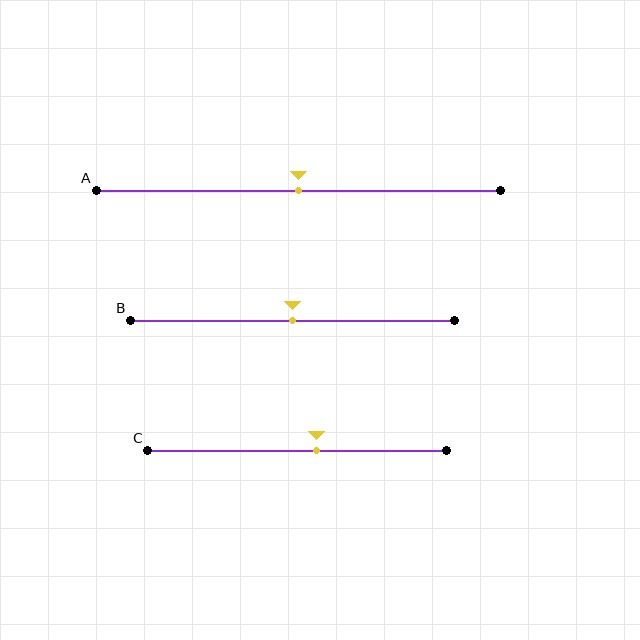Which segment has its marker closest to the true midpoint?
Segment A has its marker closest to the true midpoint.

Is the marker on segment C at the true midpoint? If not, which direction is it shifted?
No, the marker on segment C is shifted to the right by about 6% of the segment length.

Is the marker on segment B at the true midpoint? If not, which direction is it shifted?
Yes, the marker on segment B is at the true midpoint.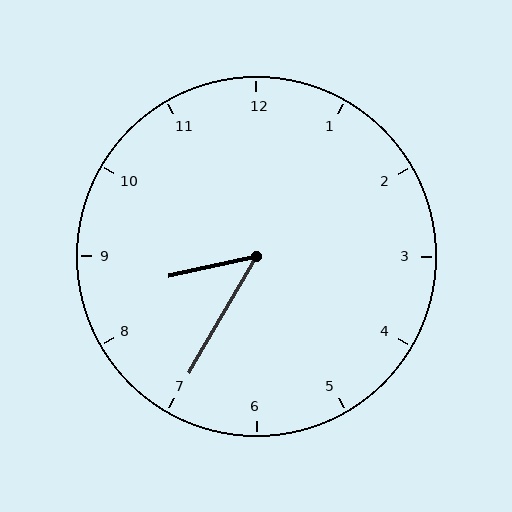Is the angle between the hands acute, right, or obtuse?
It is acute.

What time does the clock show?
8:35.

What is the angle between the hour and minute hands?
Approximately 48 degrees.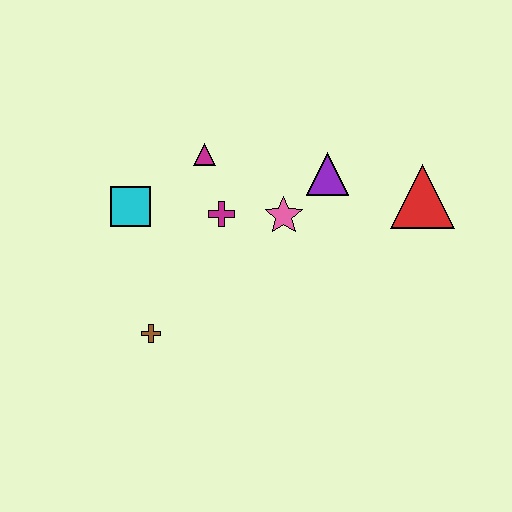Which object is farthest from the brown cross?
The red triangle is farthest from the brown cross.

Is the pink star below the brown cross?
No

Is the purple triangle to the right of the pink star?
Yes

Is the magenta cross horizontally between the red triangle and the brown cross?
Yes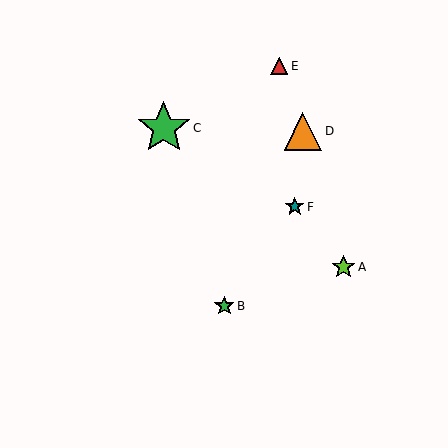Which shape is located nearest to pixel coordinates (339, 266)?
The lime star (labeled A) at (344, 267) is nearest to that location.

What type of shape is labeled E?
Shape E is a red triangle.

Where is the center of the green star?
The center of the green star is at (224, 306).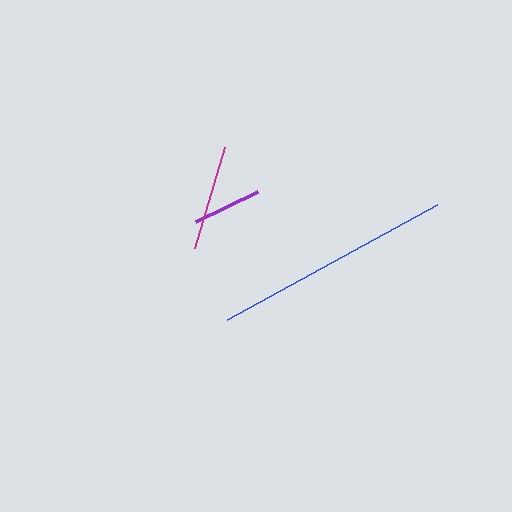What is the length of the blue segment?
The blue segment is approximately 239 pixels long.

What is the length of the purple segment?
The purple segment is approximately 69 pixels long.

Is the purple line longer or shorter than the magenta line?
The magenta line is longer than the purple line.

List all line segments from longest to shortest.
From longest to shortest: blue, magenta, purple.